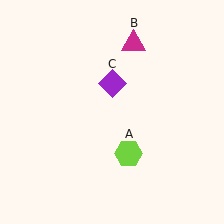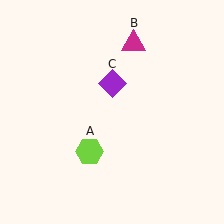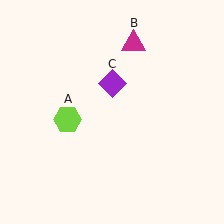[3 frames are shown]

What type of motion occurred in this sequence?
The lime hexagon (object A) rotated clockwise around the center of the scene.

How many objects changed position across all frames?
1 object changed position: lime hexagon (object A).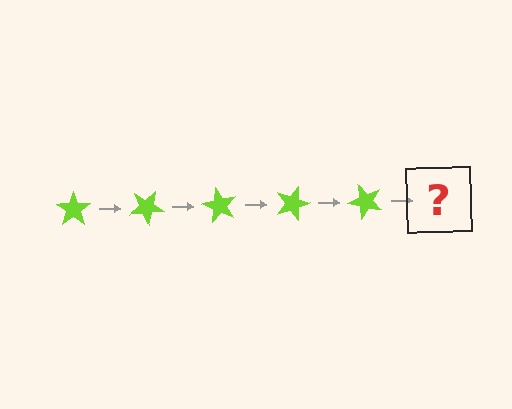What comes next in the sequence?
The next element should be a lime star rotated 150 degrees.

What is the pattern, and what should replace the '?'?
The pattern is that the star rotates 30 degrees each step. The '?' should be a lime star rotated 150 degrees.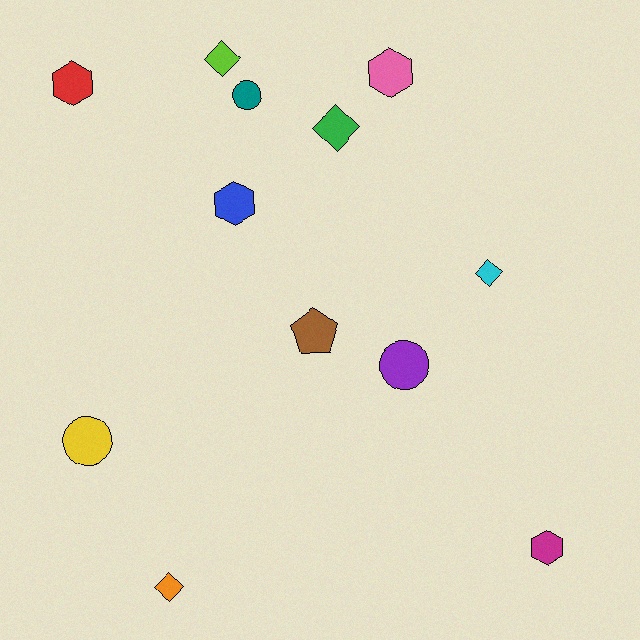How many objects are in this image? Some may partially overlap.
There are 12 objects.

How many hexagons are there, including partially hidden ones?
There are 4 hexagons.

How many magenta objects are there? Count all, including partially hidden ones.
There is 1 magenta object.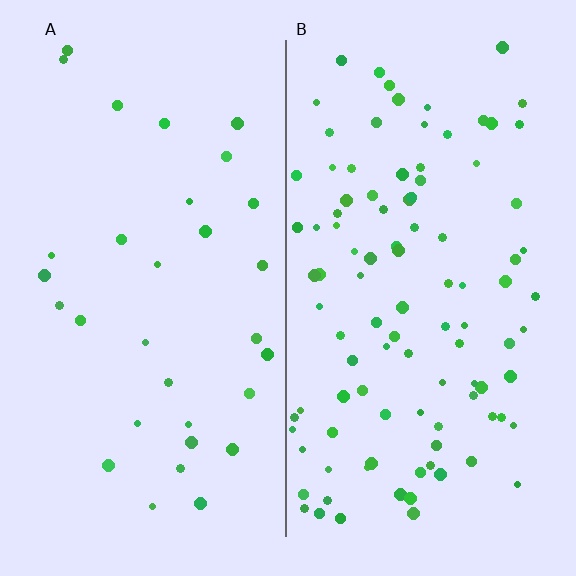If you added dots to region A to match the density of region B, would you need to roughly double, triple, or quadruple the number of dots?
Approximately triple.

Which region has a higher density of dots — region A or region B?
B (the right).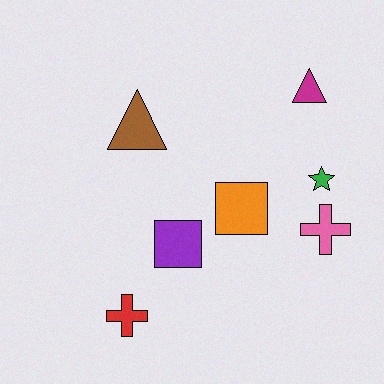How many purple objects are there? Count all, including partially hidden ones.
There is 1 purple object.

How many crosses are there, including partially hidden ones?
There are 2 crosses.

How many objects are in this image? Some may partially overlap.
There are 7 objects.